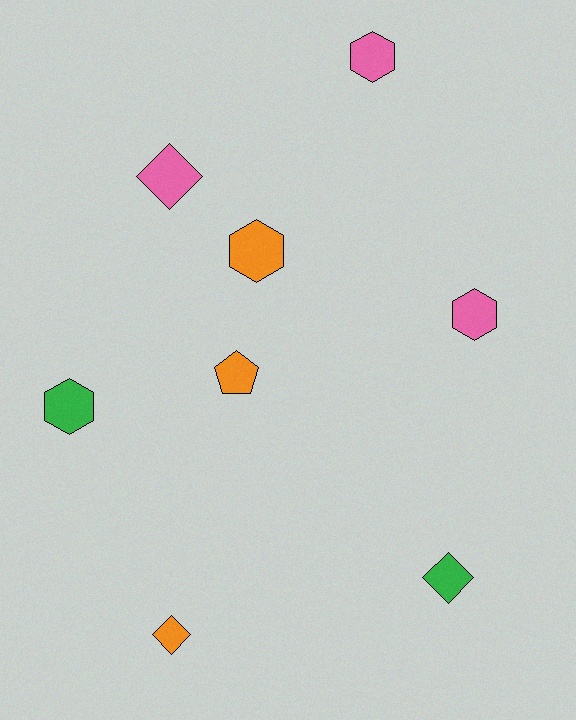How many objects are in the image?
There are 8 objects.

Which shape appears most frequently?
Hexagon, with 4 objects.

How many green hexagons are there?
There is 1 green hexagon.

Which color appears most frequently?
Orange, with 3 objects.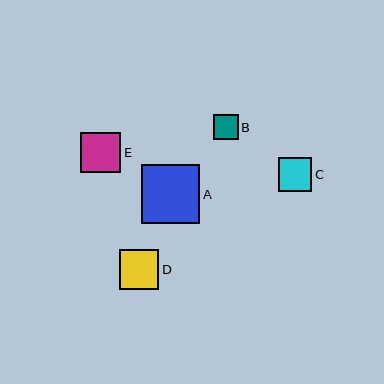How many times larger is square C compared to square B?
Square C is approximately 1.4 times the size of square B.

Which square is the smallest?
Square B is the smallest with a size of approximately 25 pixels.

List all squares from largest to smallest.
From largest to smallest: A, E, D, C, B.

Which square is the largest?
Square A is the largest with a size of approximately 58 pixels.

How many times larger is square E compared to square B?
Square E is approximately 1.6 times the size of square B.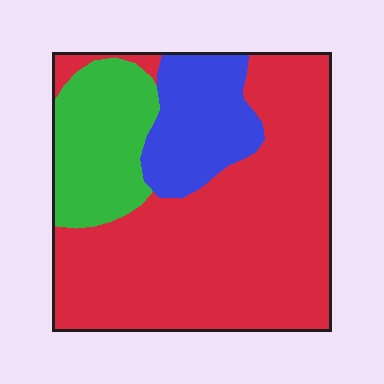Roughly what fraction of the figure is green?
Green takes up less than a quarter of the figure.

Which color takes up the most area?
Red, at roughly 65%.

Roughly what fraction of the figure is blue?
Blue covers 17% of the figure.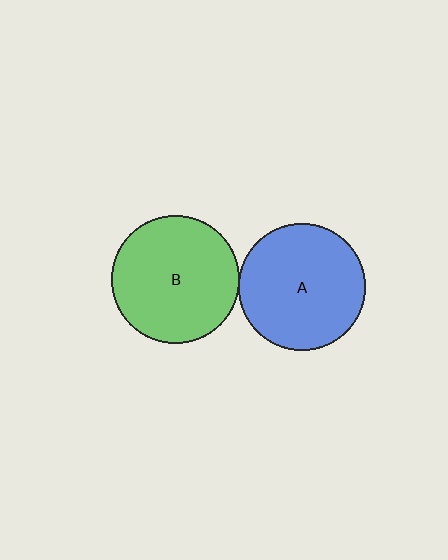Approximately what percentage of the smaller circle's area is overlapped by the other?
Approximately 5%.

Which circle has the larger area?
Circle B (green).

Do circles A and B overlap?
Yes.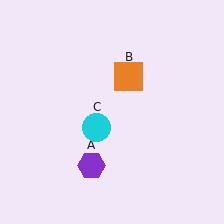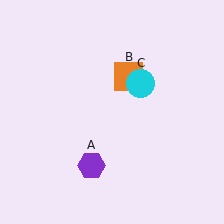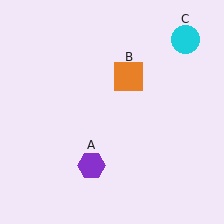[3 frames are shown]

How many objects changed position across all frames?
1 object changed position: cyan circle (object C).